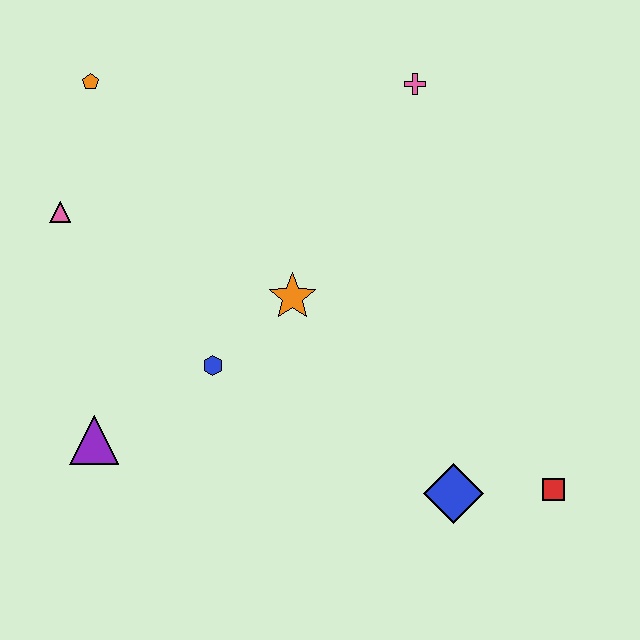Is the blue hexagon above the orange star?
No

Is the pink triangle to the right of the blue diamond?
No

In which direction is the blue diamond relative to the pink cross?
The blue diamond is below the pink cross.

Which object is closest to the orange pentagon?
The pink triangle is closest to the orange pentagon.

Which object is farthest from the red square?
The orange pentagon is farthest from the red square.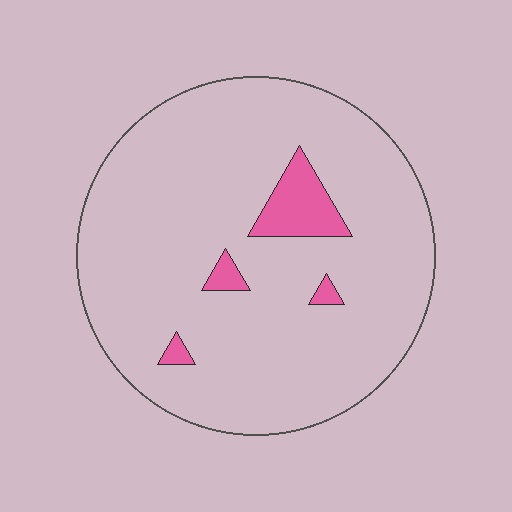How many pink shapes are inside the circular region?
4.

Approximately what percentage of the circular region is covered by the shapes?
Approximately 5%.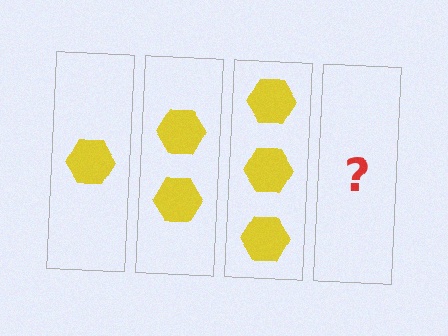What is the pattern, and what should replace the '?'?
The pattern is that each step adds one more hexagon. The '?' should be 4 hexagons.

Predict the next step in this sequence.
The next step is 4 hexagons.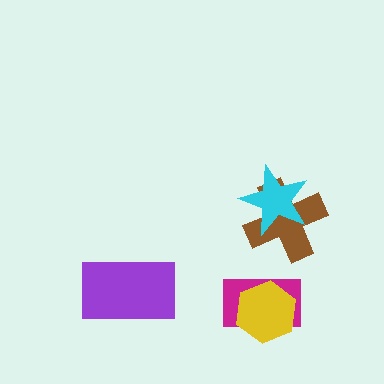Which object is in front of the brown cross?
The cyan star is in front of the brown cross.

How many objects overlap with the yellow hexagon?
1 object overlaps with the yellow hexagon.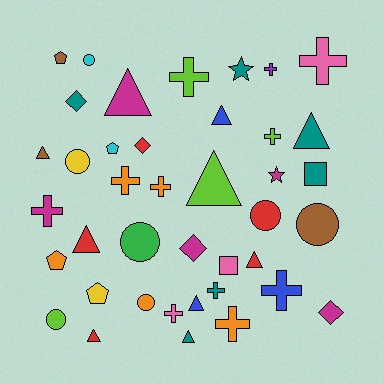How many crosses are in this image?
There are 11 crosses.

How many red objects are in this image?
There are 5 red objects.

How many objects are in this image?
There are 40 objects.